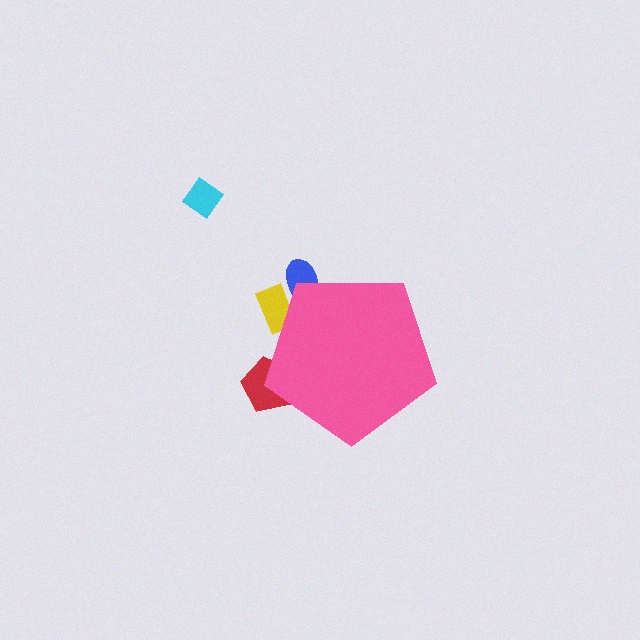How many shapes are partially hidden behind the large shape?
3 shapes are partially hidden.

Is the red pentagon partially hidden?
Yes, the red pentagon is partially hidden behind the pink pentagon.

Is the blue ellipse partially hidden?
Yes, the blue ellipse is partially hidden behind the pink pentagon.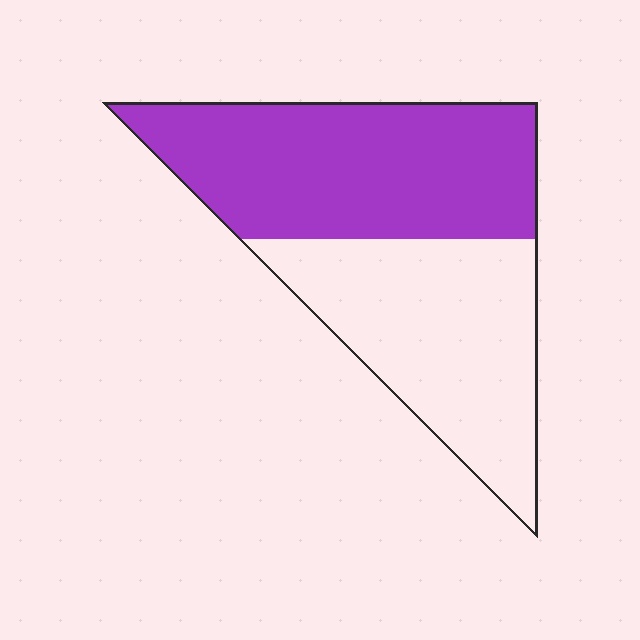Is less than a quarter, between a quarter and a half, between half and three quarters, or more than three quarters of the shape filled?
Between half and three quarters.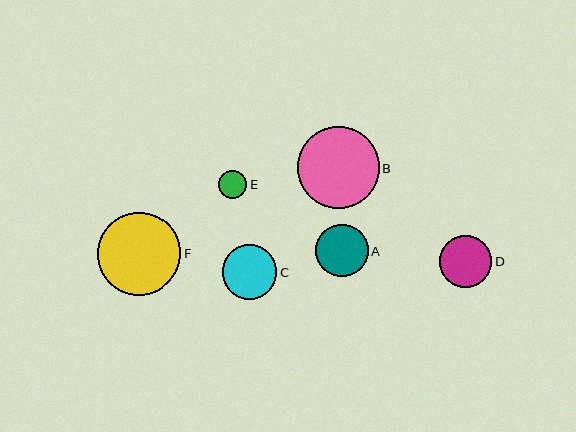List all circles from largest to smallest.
From largest to smallest: F, B, C, D, A, E.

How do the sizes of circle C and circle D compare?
Circle C and circle D are approximately the same size.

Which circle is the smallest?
Circle E is the smallest with a size of approximately 28 pixels.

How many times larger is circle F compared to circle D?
Circle F is approximately 1.6 times the size of circle D.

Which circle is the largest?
Circle F is the largest with a size of approximately 83 pixels.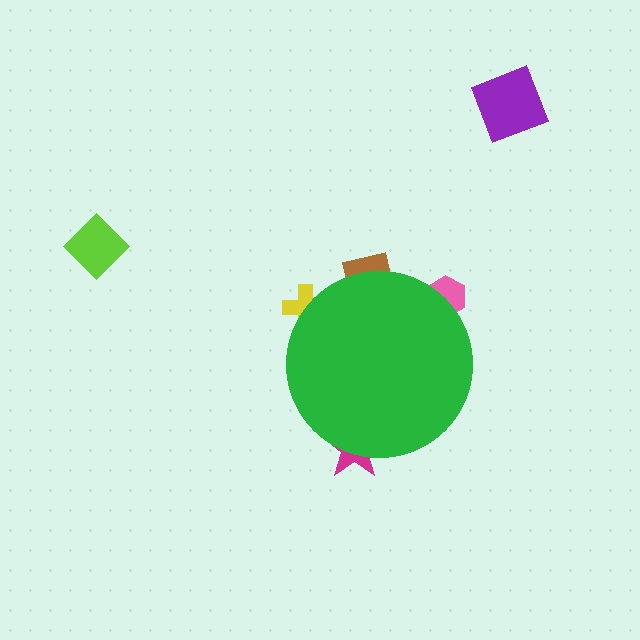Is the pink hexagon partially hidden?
Yes, the pink hexagon is partially hidden behind the green circle.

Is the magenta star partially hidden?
Yes, the magenta star is partially hidden behind the green circle.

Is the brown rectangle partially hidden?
Yes, the brown rectangle is partially hidden behind the green circle.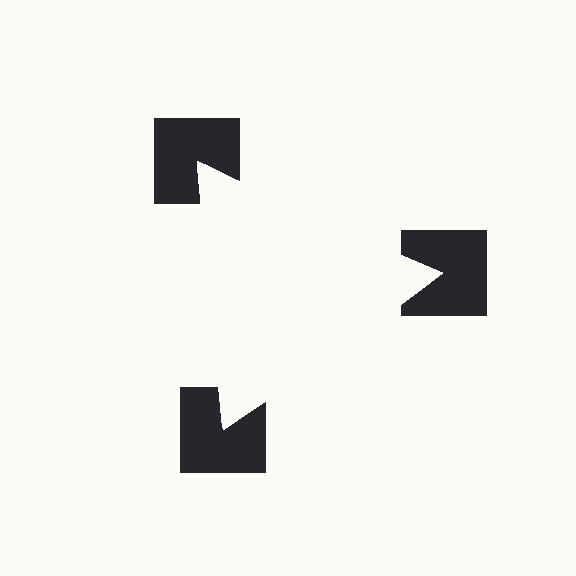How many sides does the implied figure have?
3 sides.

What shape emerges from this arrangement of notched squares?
An illusory triangle — its edges are inferred from the aligned wedge cuts in the notched squares, not physically drawn.